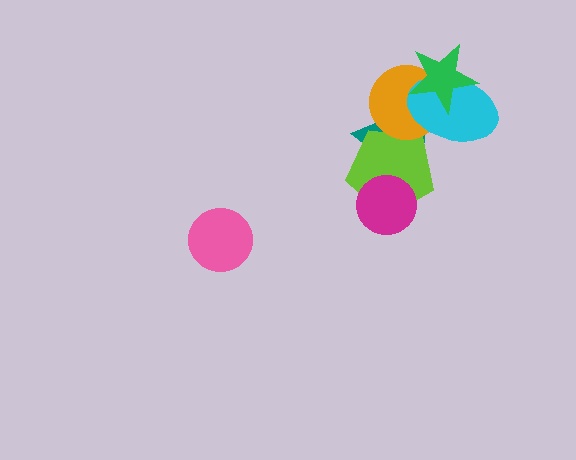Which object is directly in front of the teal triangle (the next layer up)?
The lime pentagon is directly in front of the teal triangle.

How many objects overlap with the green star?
3 objects overlap with the green star.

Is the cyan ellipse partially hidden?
Yes, it is partially covered by another shape.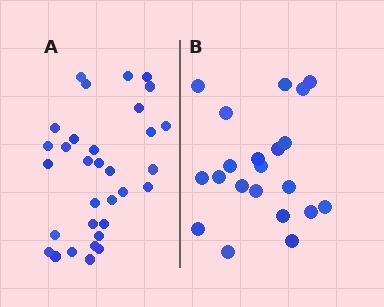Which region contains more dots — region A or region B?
Region A (the left region) has more dots.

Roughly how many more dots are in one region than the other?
Region A has roughly 12 or so more dots than region B.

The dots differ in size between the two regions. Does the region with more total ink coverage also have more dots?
No. Region B has more total ink coverage because its dots are larger, but region A actually contains more individual dots. Total area can be misleading — the number of items is what matters here.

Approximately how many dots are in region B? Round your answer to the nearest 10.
About 20 dots. (The exact count is 21, which rounds to 20.)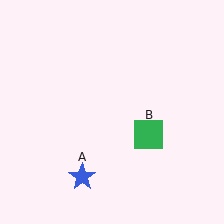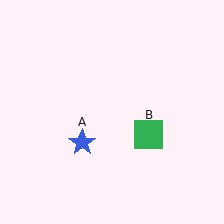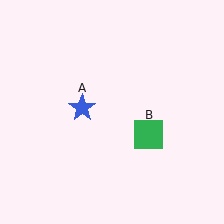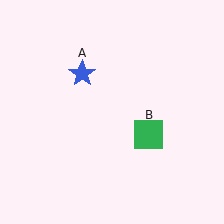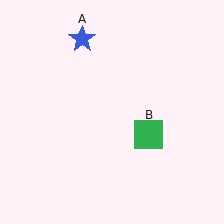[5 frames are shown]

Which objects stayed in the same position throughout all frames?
Green square (object B) remained stationary.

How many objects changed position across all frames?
1 object changed position: blue star (object A).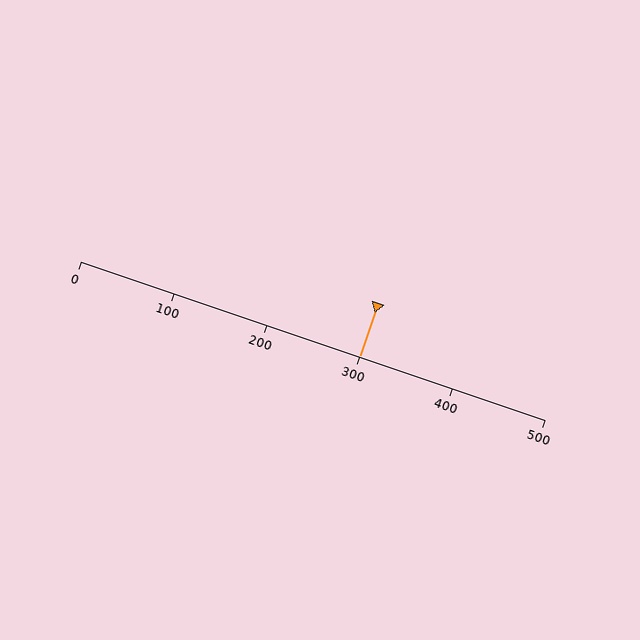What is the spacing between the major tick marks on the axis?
The major ticks are spaced 100 apart.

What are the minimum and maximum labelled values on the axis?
The axis runs from 0 to 500.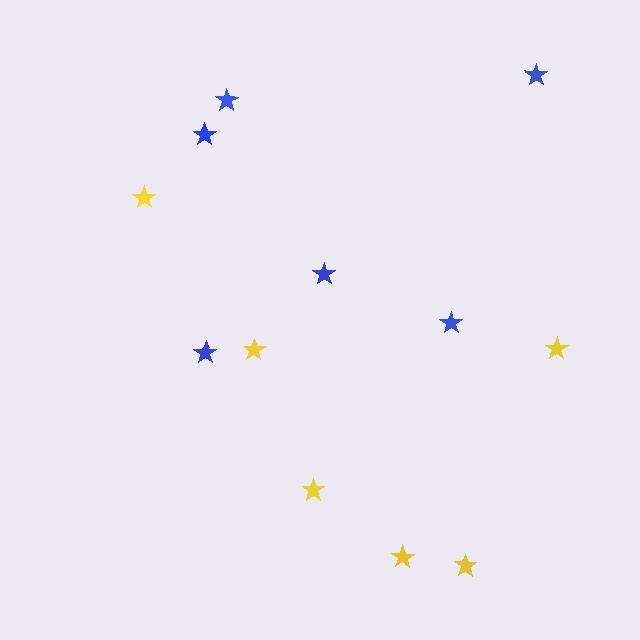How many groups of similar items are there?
There are 2 groups: one group of blue stars (6) and one group of yellow stars (6).